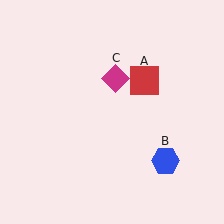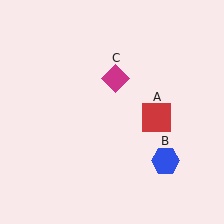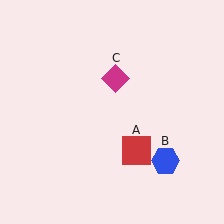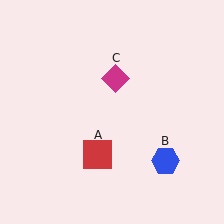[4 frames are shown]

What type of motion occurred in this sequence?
The red square (object A) rotated clockwise around the center of the scene.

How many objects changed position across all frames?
1 object changed position: red square (object A).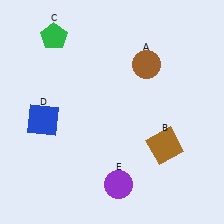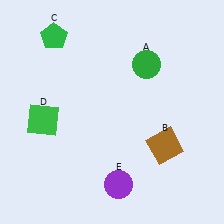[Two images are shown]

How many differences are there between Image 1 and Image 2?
There are 2 differences between the two images.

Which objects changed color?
A changed from brown to green. D changed from blue to green.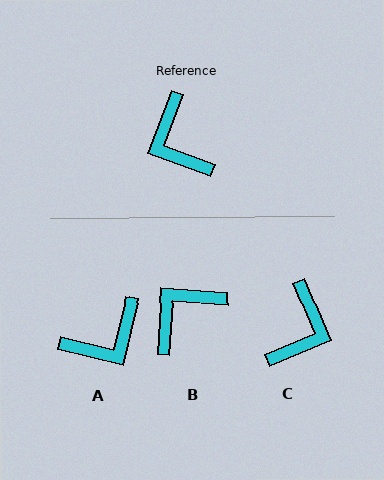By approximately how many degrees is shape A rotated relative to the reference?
Approximately 97 degrees counter-clockwise.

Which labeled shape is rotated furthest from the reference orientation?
C, about 133 degrees away.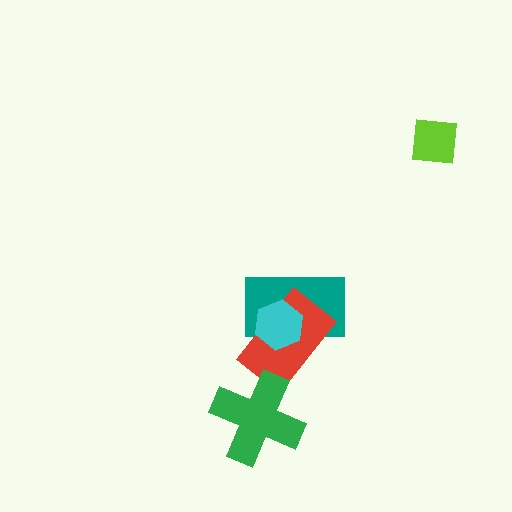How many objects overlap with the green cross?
1 object overlaps with the green cross.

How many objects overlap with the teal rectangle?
2 objects overlap with the teal rectangle.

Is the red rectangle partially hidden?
Yes, it is partially covered by another shape.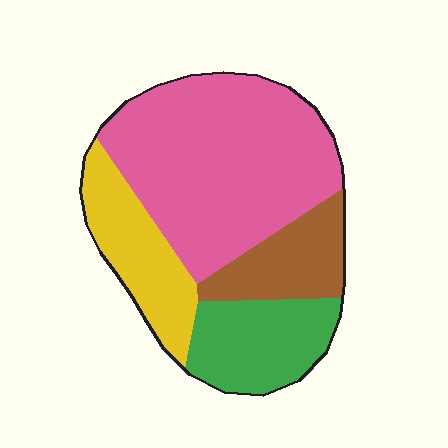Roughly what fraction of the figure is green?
Green covers 18% of the figure.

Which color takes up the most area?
Pink, at roughly 50%.